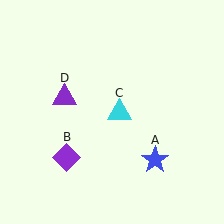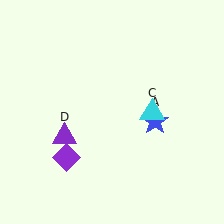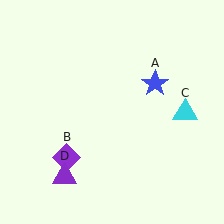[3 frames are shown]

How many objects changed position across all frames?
3 objects changed position: blue star (object A), cyan triangle (object C), purple triangle (object D).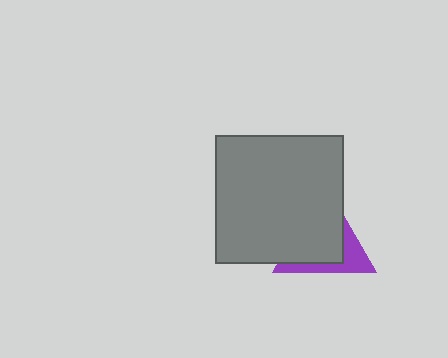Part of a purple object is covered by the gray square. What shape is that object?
It is a triangle.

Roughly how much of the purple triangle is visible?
A small part of it is visible (roughly 35%).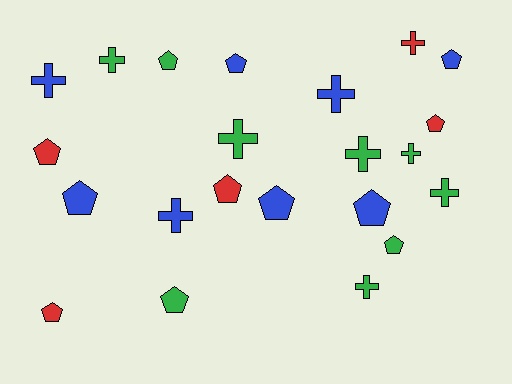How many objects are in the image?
There are 22 objects.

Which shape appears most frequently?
Pentagon, with 12 objects.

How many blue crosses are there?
There are 3 blue crosses.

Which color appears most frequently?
Green, with 9 objects.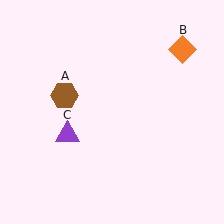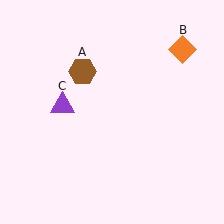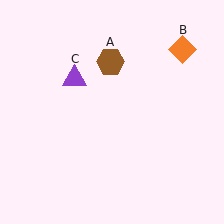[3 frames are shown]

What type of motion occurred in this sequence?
The brown hexagon (object A), purple triangle (object C) rotated clockwise around the center of the scene.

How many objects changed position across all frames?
2 objects changed position: brown hexagon (object A), purple triangle (object C).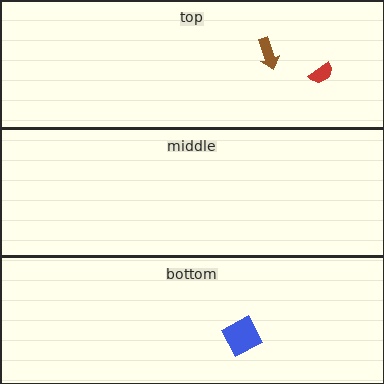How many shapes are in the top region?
2.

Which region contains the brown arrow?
The top region.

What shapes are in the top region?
The red semicircle, the brown arrow.